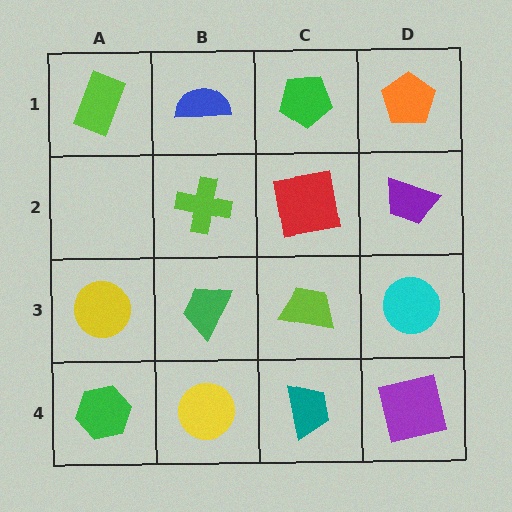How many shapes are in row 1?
4 shapes.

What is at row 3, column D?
A cyan circle.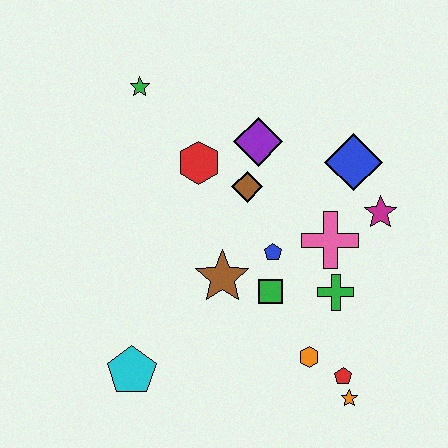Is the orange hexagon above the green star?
No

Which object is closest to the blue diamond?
The magenta star is closest to the blue diamond.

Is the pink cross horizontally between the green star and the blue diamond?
Yes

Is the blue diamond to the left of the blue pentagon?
No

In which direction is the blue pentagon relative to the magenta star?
The blue pentagon is to the left of the magenta star.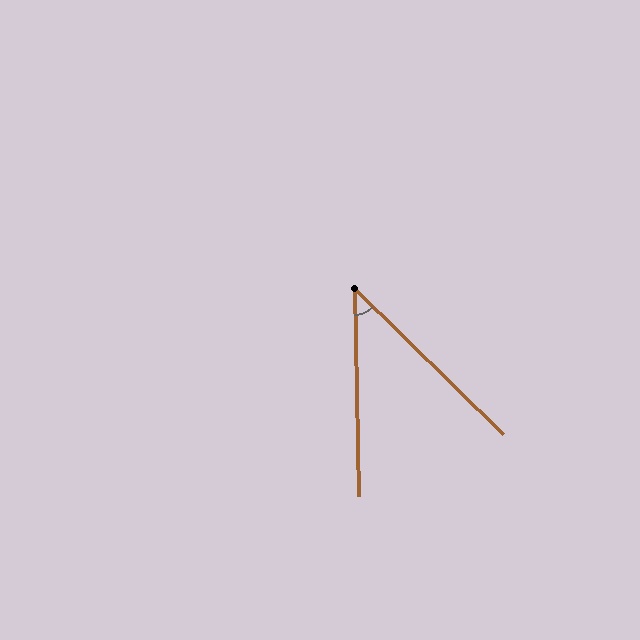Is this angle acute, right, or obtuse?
It is acute.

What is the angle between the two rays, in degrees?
Approximately 44 degrees.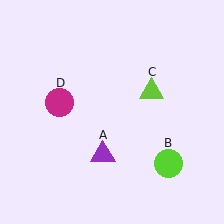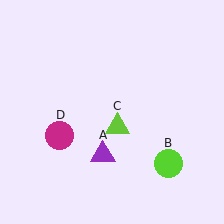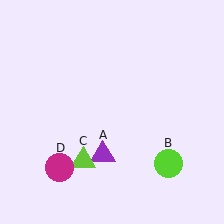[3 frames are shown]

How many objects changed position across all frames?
2 objects changed position: lime triangle (object C), magenta circle (object D).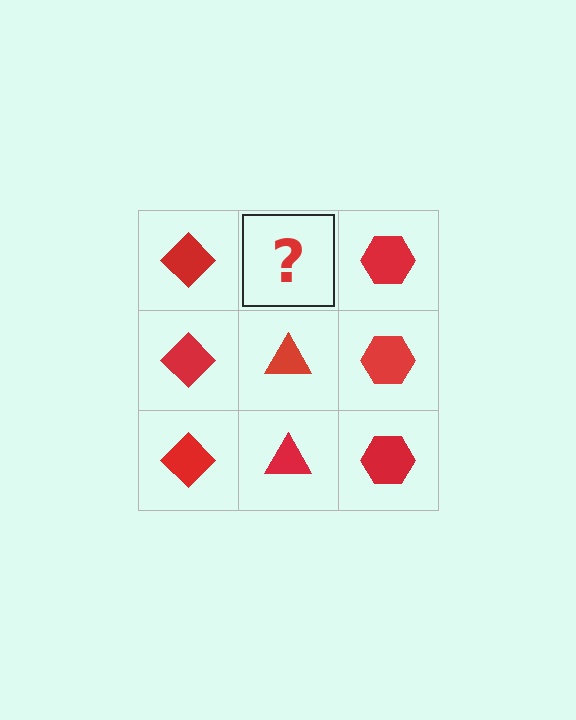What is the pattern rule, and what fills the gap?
The rule is that each column has a consistent shape. The gap should be filled with a red triangle.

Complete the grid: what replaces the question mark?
The question mark should be replaced with a red triangle.